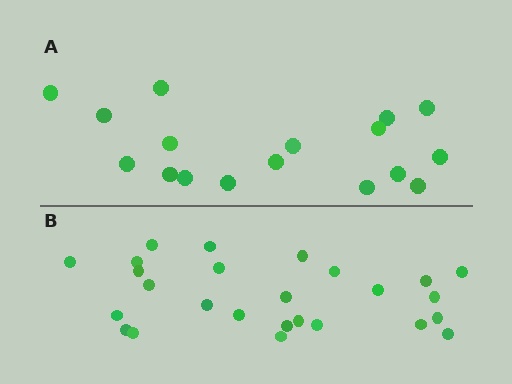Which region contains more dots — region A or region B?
Region B (the bottom region) has more dots.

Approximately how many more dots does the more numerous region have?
Region B has roughly 8 or so more dots than region A.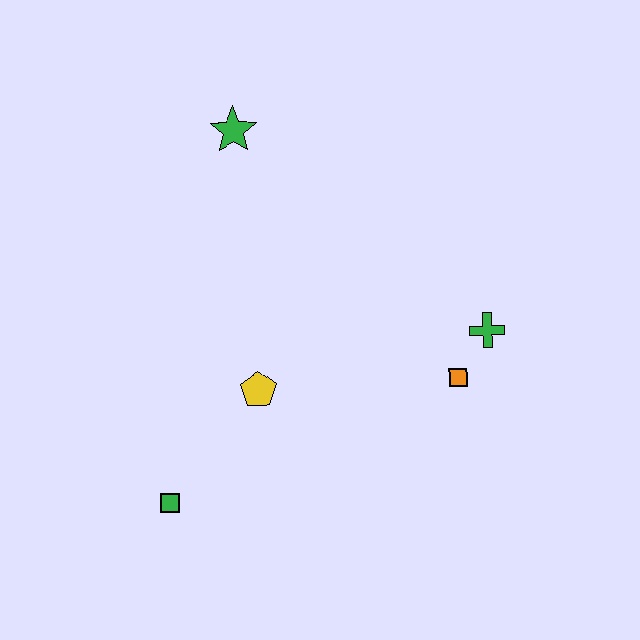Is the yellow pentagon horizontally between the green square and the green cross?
Yes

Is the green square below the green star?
Yes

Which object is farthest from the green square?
The green star is farthest from the green square.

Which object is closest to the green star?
The yellow pentagon is closest to the green star.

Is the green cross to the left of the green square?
No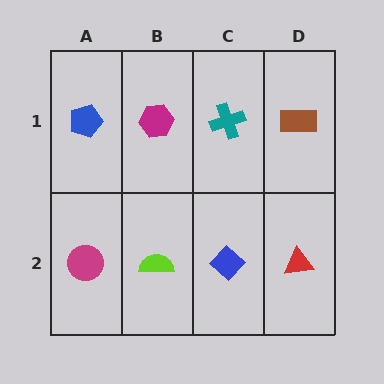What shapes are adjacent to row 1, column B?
A lime semicircle (row 2, column B), a blue pentagon (row 1, column A), a teal cross (row 1, column C).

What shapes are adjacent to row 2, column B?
A magenta hexagon (row 1, column B), a magenta circle (row 2, column A), a blue diamond (row 2, column C).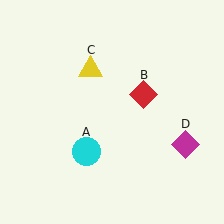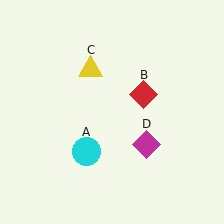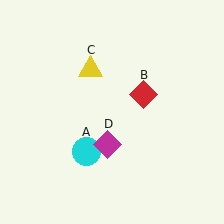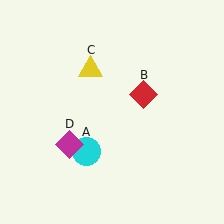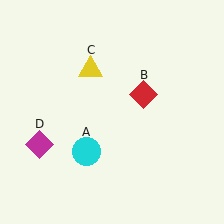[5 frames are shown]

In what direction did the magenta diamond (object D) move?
The magenta diamond (object D) moved left.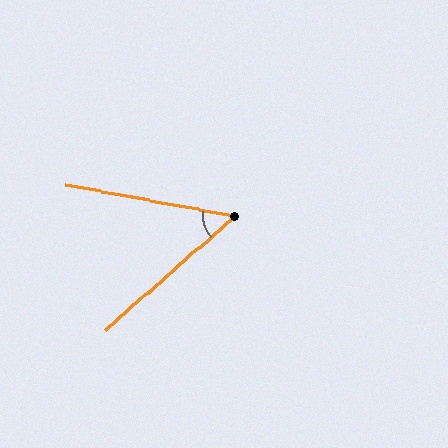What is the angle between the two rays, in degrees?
Approximately 52 degrees.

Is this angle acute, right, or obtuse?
It is acute.